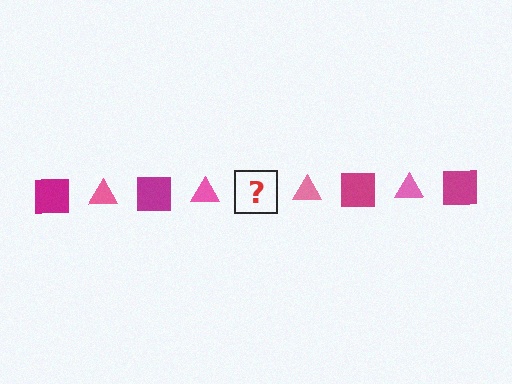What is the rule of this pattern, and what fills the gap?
The rule is that the pattern alternates between magenta square and pink triangle. The gap should be filled with a magenta square.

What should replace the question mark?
The question mark should be replaced with a magenta square.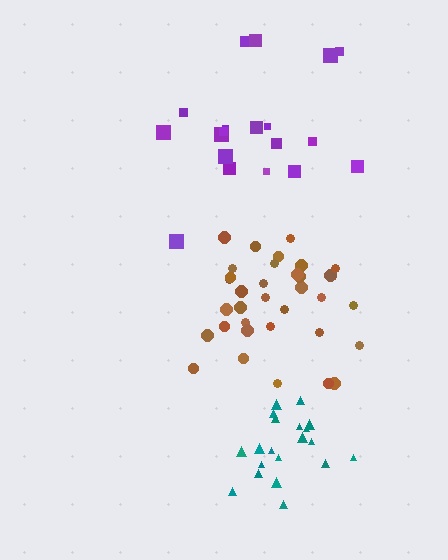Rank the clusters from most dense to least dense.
teal, brown, purple.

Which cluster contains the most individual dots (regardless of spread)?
Brown (35).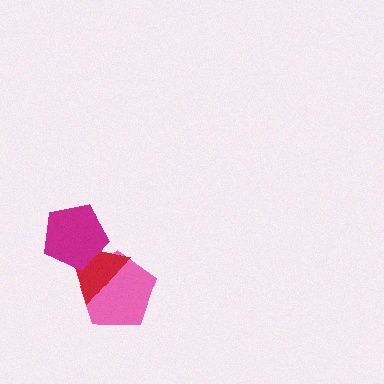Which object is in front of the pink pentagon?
The red triangle is in front of the pink pentagon.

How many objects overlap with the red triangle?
2 objects overlap with the red triangle.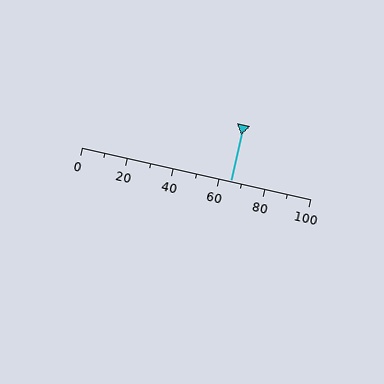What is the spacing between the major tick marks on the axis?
The major ticks are spaced 20 apart.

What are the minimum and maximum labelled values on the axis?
The axis runs from 0 to 100.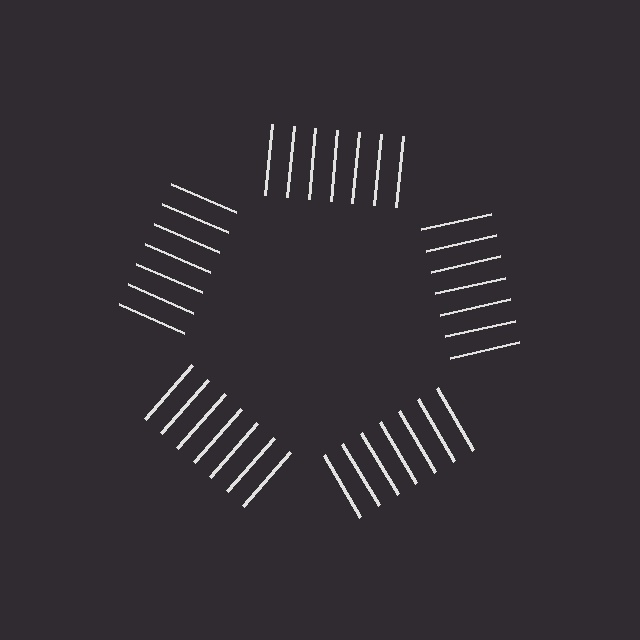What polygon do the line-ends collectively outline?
An illusory pentagon — the line segments terminate on its edges but no continuous stroke is drawn.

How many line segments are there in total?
35 — 7 along each of the 5 edges.